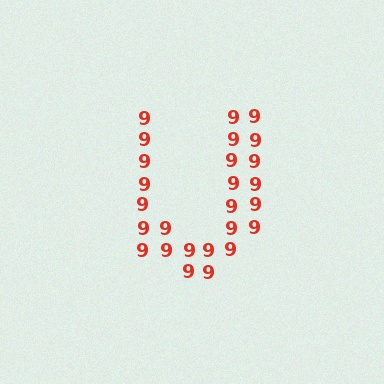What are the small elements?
The small elements are digit 9's.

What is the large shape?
The large shape is the letter U.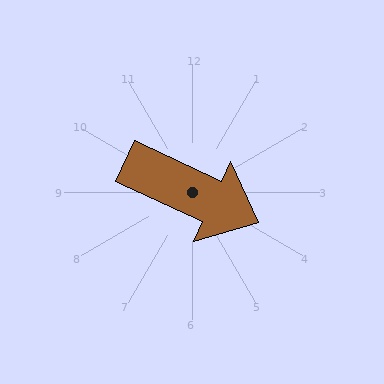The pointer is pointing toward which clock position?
Roughly 4 o'clock.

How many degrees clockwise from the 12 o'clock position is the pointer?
Approximately 115 degrees.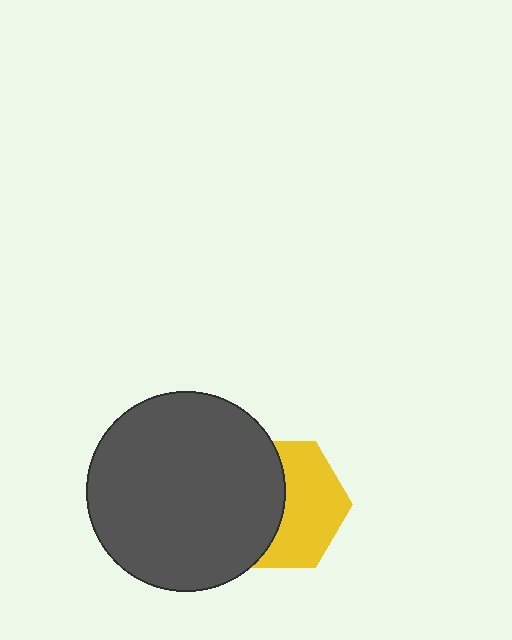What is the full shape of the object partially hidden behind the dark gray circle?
The partially hidden object is a yellow hexagon.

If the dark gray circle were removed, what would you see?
You would see the complete yellow hexagon.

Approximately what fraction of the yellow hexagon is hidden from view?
Roughly 48% of the yellow hexagon is hidden behind the dark gray circle.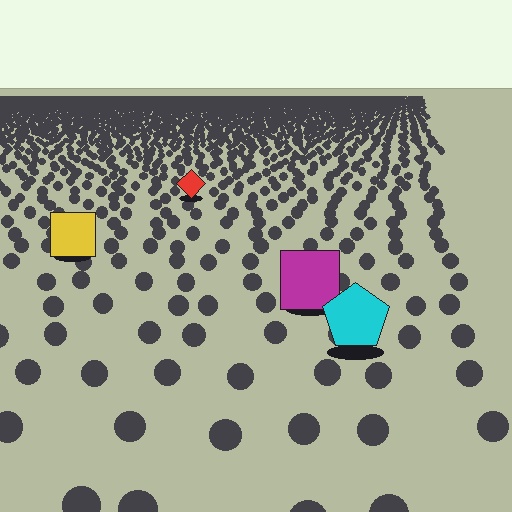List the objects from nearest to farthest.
From nearest to farthest: the cyan pentagon, the magenta square, the yellow square, the red diamond.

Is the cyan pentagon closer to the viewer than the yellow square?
Yes. The cyan pentagon is closer — you can tell from the texture gradient: the ground texture is coarser near it.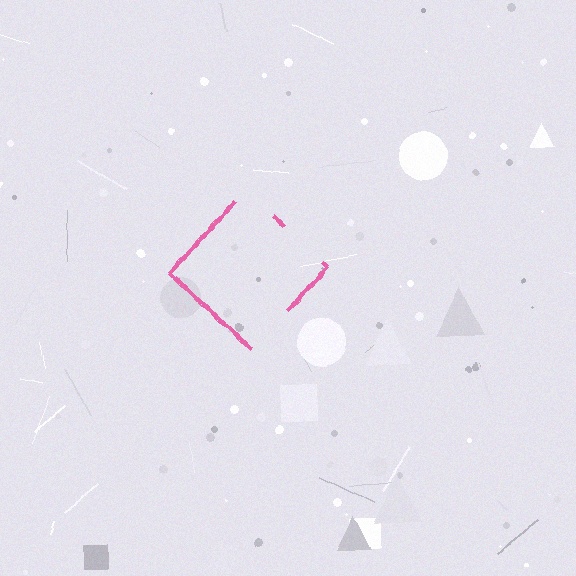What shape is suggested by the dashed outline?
The dashed outline suggests a diamond.